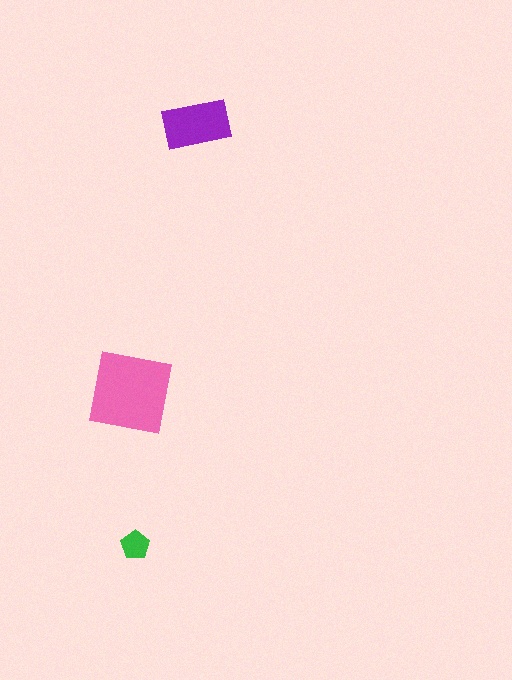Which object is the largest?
The pink square.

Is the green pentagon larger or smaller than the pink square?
Smaller.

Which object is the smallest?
The green pentagon.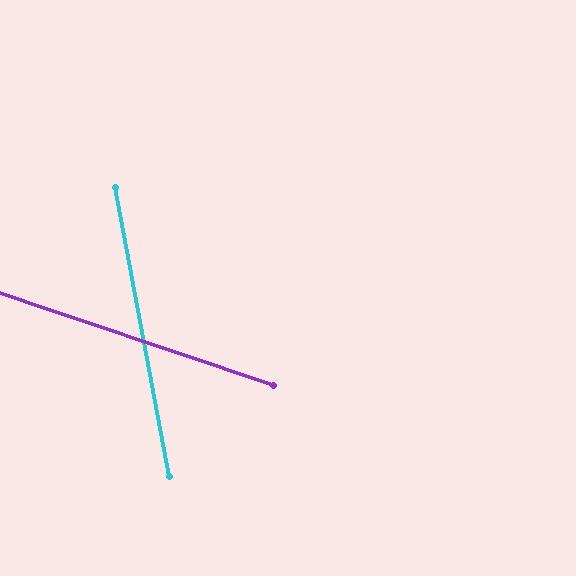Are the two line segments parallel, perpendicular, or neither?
Neither parallel nor perpendicular — they differ by about 61°.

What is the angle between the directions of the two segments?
Approximately 61 degrees.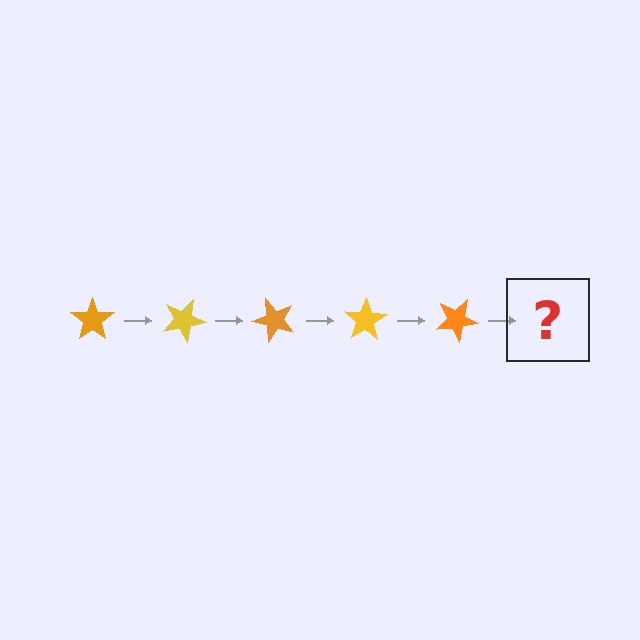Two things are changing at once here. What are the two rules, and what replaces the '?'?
The two rules are that it rotates 25 degrees each step and the color cycles through orange and yellow. The '?' should be a yellow star, rotated 125 degrees from the start.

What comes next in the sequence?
The next element should be a yellow star, rotated 125 degrees from the start.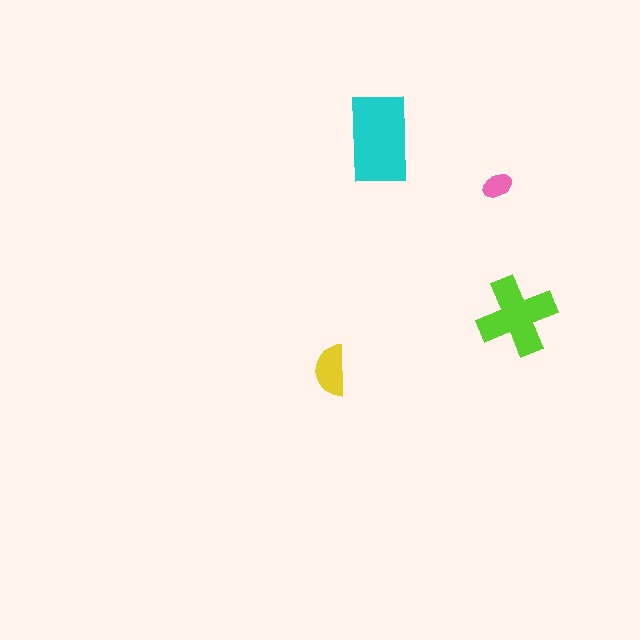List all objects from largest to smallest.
The cyan rectangle, the lime cross, the yellow semicircle, the pink ellipse.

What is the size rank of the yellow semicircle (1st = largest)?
3rd.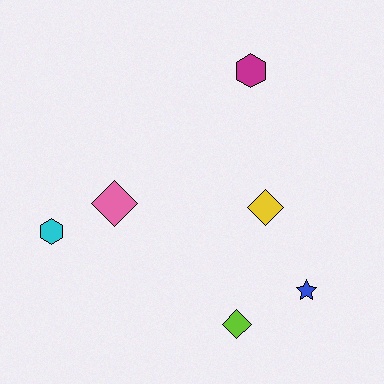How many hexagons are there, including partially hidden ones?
There are 2 hexagons.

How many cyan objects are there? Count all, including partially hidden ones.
There is 1 cyan object.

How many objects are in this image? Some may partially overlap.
There are 6 objects.